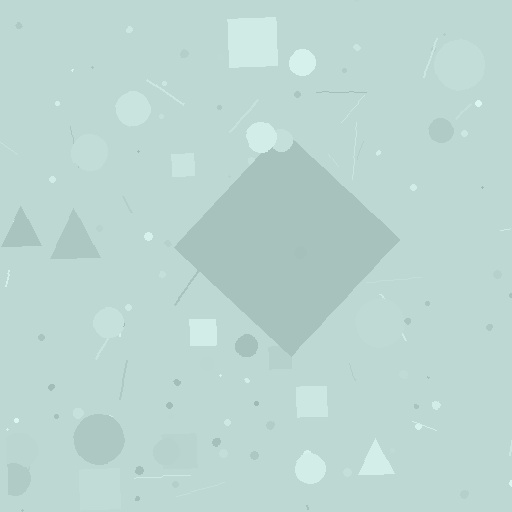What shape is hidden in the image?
A diamond is hidden in the image.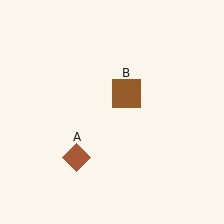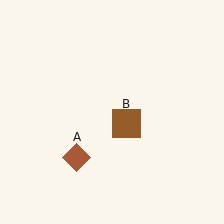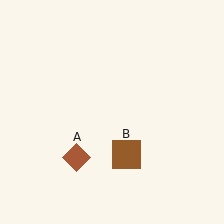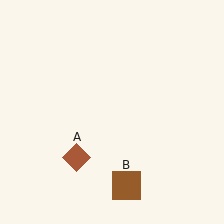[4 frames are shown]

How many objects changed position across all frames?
1 object changed position: brown square (object B).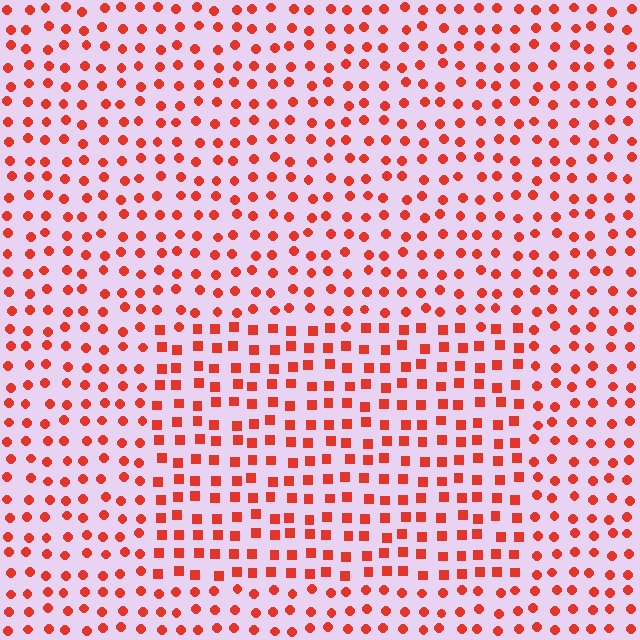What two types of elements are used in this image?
The image uses squares inside the rectangle region and circles outside it.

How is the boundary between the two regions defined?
The boundary is defined by a change in element shape: squares inside vs. circles outside. All elements share the same color and spacing.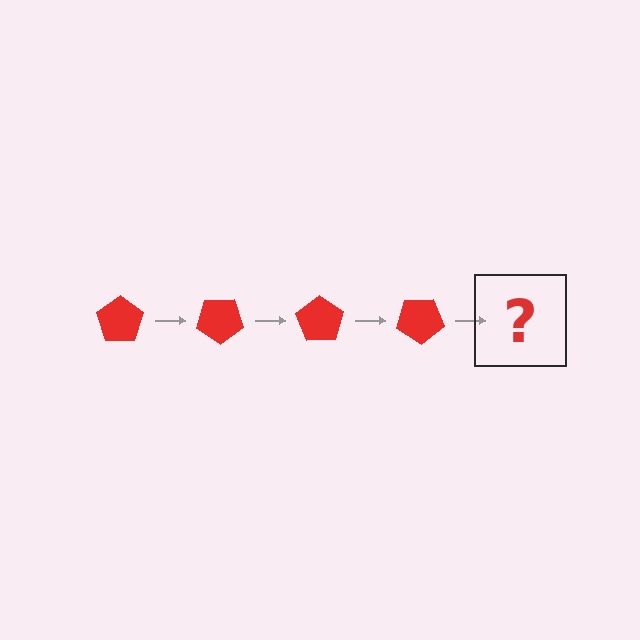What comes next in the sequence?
The next element should be a red pentagon rotated 140 degrees.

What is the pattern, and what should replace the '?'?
The pattern is that the pentagon rotates 35 degrees each step. The '?' should be a red pentagon rotated 140 degrees.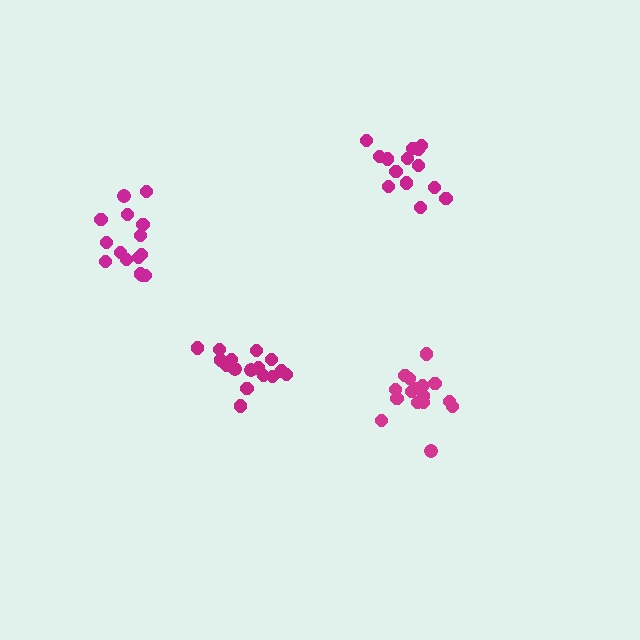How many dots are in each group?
Group 1: 15 dots, Group 2: 16 dots, Group 3: 15 dots, Group 4: 16 dots (62 total).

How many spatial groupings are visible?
There are 4 spatial groupings.